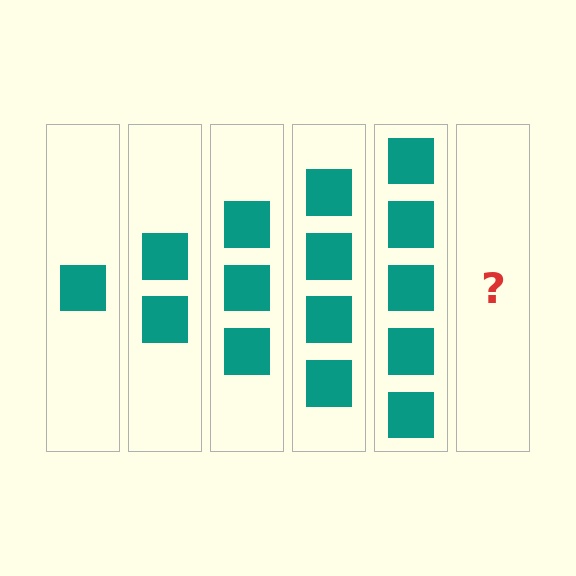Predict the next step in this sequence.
The next step is 6 squares.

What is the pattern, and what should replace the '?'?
The pattern is that each step adds one more square. The '?' should be 6 squares.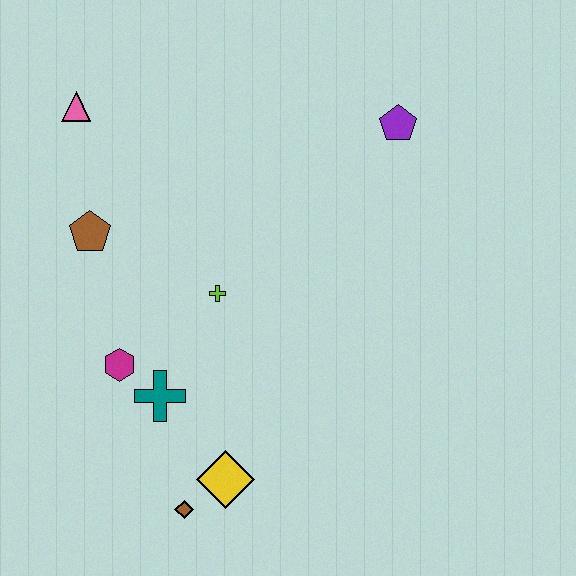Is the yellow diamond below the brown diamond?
No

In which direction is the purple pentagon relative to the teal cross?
The purple pentagon is above the teal cross.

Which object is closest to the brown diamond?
The yellow diamond is closest to the brown diamond.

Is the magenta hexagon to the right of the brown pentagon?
Yes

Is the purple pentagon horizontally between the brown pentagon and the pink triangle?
No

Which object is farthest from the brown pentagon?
The purple pentagon is farthest from the brown pentagon.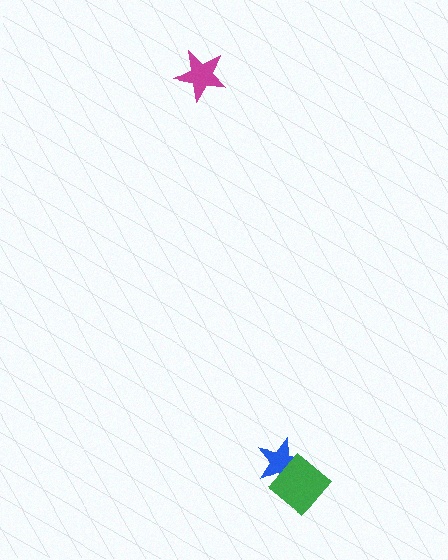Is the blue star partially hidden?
Yes, it is partially covered by another shape.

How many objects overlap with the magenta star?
0 objects overlap with the magenta star.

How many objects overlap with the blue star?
1 object overlaps with the blue star.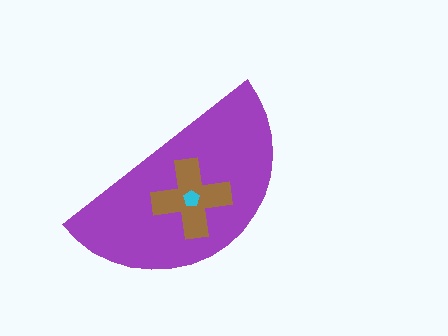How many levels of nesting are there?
3.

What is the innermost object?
The cyan pentagon.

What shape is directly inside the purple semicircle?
The brown cross.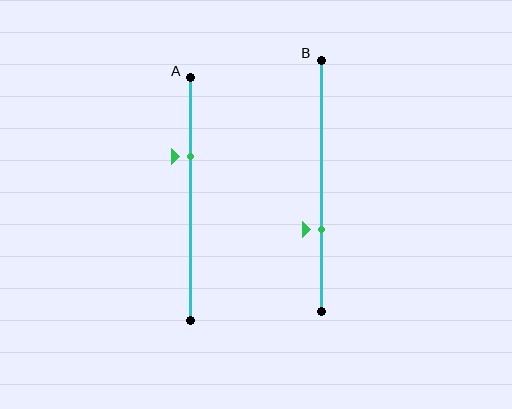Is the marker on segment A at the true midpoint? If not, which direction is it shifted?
No, the marker on segment A is shifted upward by about 18% of the segment length.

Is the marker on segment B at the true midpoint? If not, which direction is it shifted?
No, the marker on segment B is shifted downward by about 18% of the segment length.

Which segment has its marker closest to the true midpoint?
Segment B has its marker closest to the true midpoint.